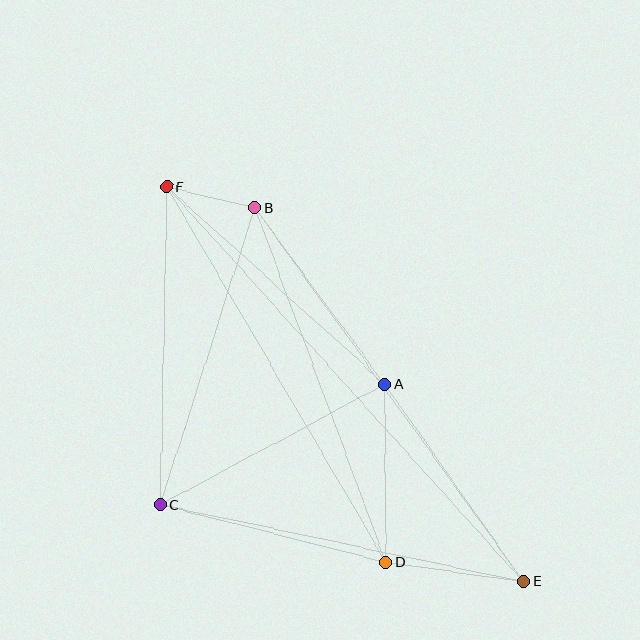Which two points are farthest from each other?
Points E and F are farthest from each other.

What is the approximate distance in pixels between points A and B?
The distance between A and B is approximately 219 pixels.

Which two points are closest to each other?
Points B and F are closest to each other.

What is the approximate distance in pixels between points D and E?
The distance between D and E is approximately 139 pixels.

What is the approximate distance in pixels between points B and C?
The distance between B and C is approximately 312 pixels.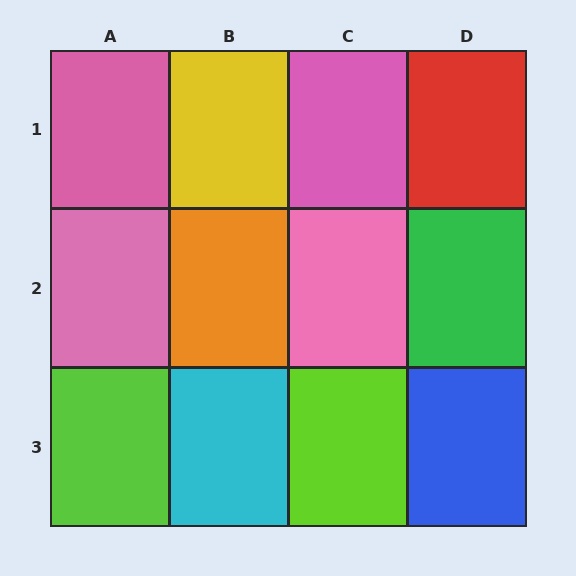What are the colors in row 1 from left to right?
Pink, yellow, pink, red.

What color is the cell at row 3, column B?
Cyan.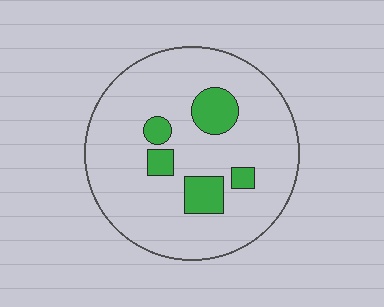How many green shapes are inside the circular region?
5.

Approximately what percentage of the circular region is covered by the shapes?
Approximately 15%.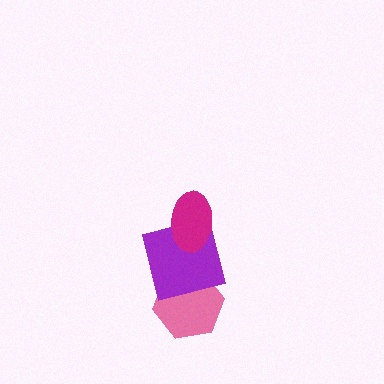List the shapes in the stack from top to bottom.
From top to bottom: the magenta ellipse, the purple square, the pink hexagon.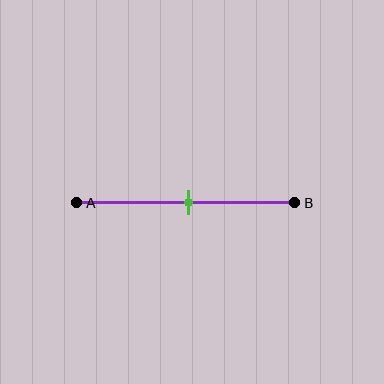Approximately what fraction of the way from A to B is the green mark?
The green mark is approximately 50% of the way from A to B.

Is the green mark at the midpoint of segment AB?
Yes, the mark is approximately at the midpoint.